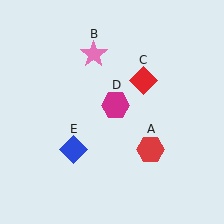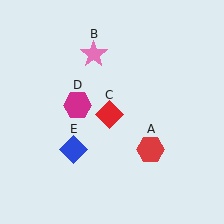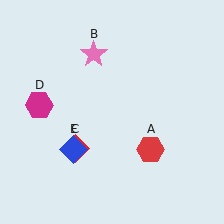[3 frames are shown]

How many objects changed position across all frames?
2 objects changed position: red diamond (object C), magenta hexagon (object D).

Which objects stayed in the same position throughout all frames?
Red hexagon (object A) and pink star (object B) and blue diamond (object E) remained stationary.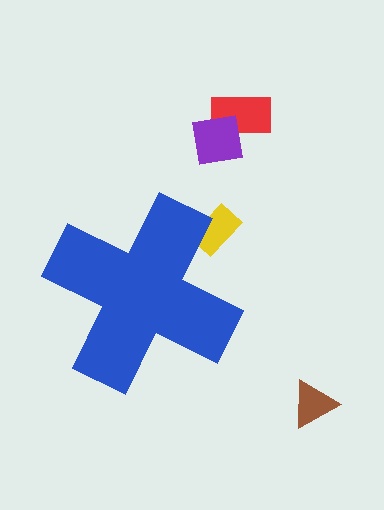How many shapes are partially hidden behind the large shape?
1 shape is partially hidden.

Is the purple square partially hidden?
No, the purple square is fully visible.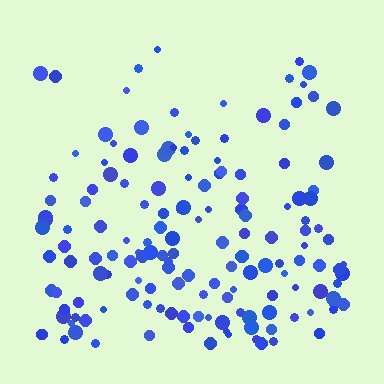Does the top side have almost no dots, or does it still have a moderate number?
Still a moderate number, just noticeably fewer than the bottom.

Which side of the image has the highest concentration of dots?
The bottom.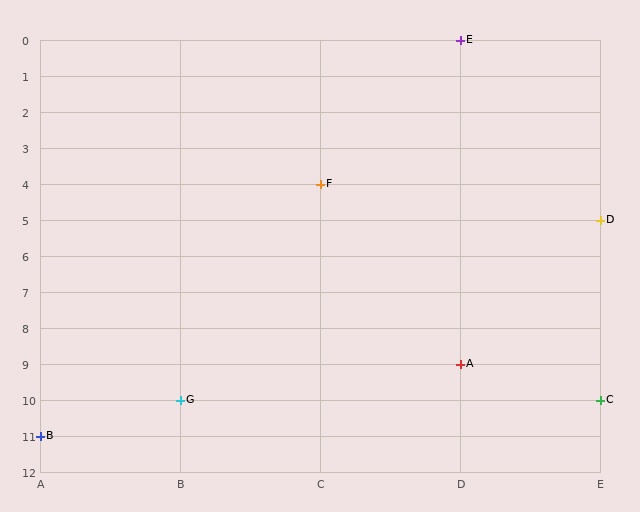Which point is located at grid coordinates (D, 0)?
Point E is at (D, 0).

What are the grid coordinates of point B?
Point B is at grid coordinates (A, 11).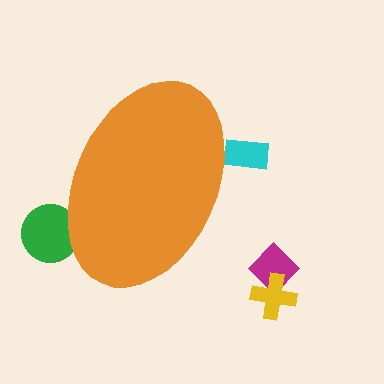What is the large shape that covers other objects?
An orange ellipse.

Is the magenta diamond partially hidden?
No, the magenta diamond is fully visible.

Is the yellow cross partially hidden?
No, the yellow cross is fully visible.